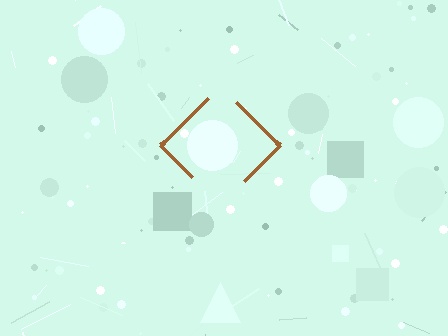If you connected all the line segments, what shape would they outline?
They would outline a diamond.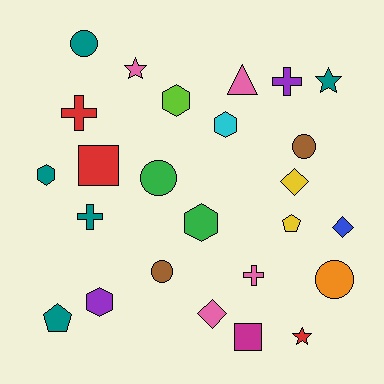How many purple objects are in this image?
There are 2 purple objects.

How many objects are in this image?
There are 25 objects.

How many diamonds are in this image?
There are 3 diamonds.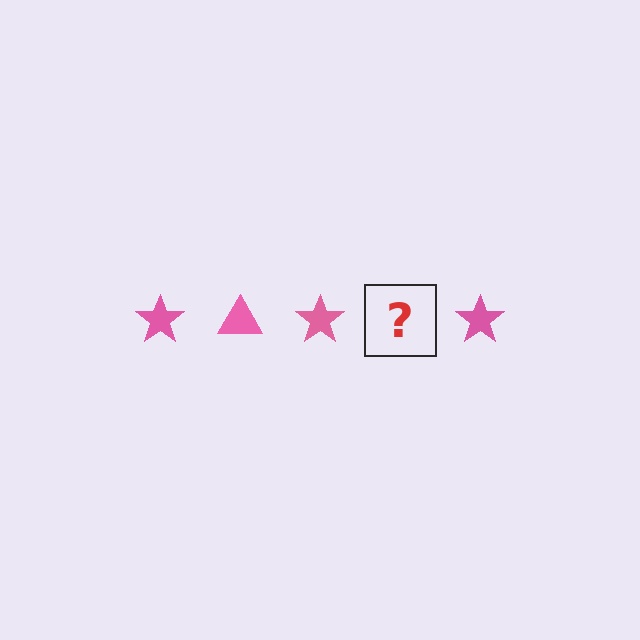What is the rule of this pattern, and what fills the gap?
The rule is that the pattern cycles through star, triangle shapes in pink. The gap should be filled with a pink triangle.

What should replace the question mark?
The question mark should be replaced with a pink triangle.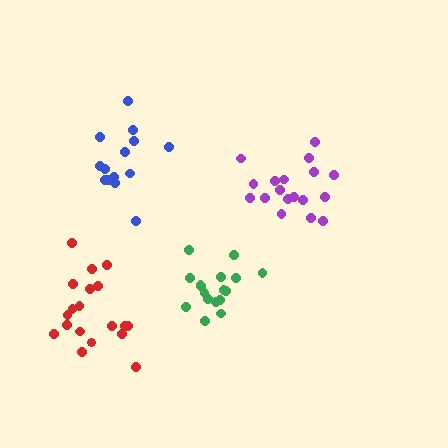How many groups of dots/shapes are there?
There are 4 groups.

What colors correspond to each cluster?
The clusters are colored: blue, red, purple, green.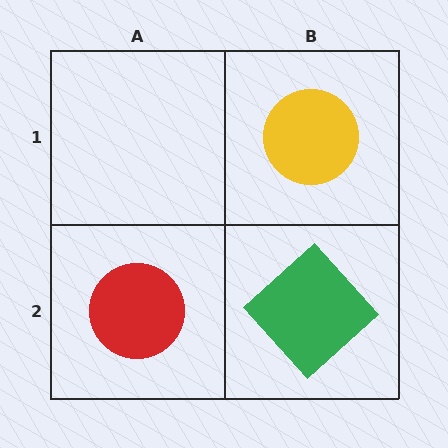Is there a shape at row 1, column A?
No, that cell is empty.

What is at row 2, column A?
A red circle.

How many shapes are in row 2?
2 shapes.